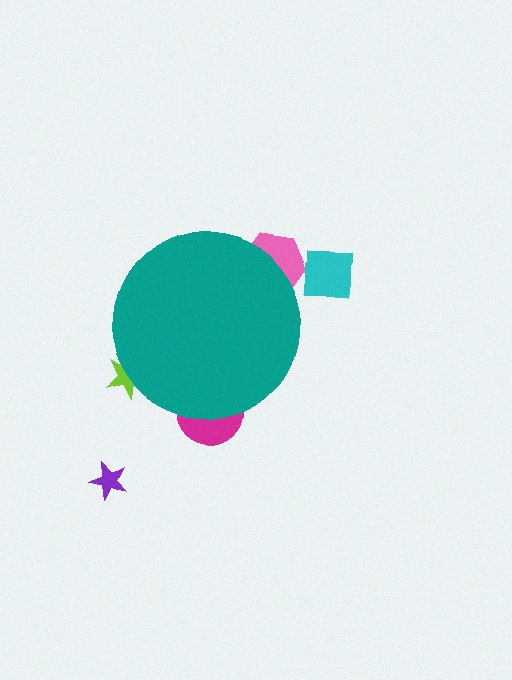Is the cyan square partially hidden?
No, the cyan square is fully visible.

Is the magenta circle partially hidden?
Yes, the magenta circle is partially hidden behind the teal circle.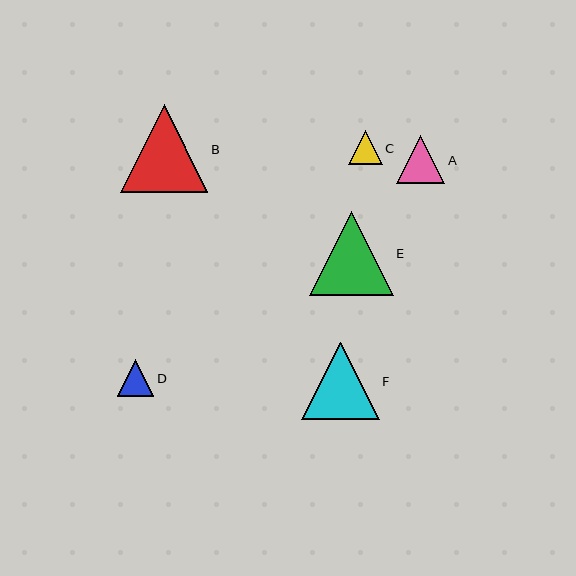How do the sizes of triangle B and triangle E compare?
Triangle B and triangle E are approximately the same size.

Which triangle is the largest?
Triangle B is the largest with a size of approximately 87 pixels.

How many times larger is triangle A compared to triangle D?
Triangle A is approximately 1.3 times the size of triangle D.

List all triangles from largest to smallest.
From largest to smallest: B, E, F, A, D, C.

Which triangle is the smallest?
Triangle C is the smallest with a size of approximately 34 pixels.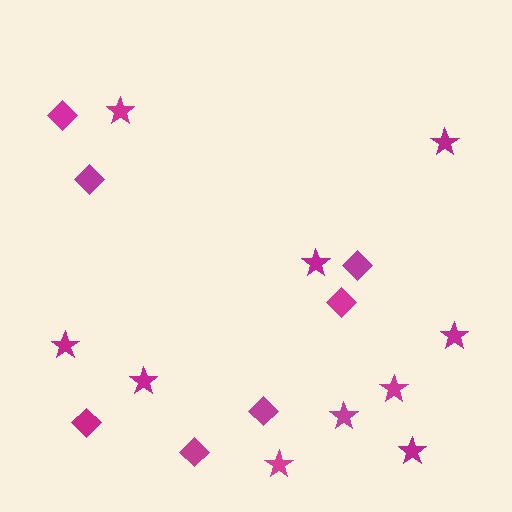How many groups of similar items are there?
There are 2 groups: one group of diamonds (7) and one group of stars (10).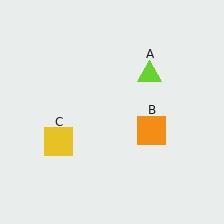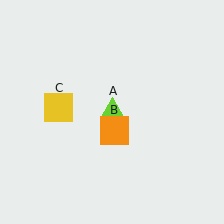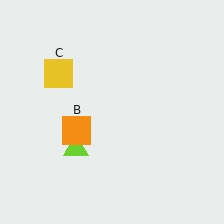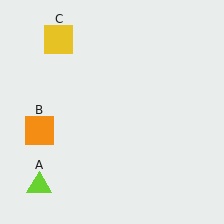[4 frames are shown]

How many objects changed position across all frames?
3 objects changed position: lime triangle (object A), orange square (object B), yellow square (object C).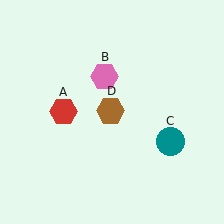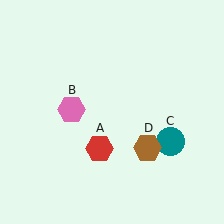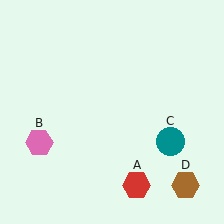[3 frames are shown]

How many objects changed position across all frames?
3 objects changed position: red hexagon (object A), pink hexagon (object B), brown hexagon (object D).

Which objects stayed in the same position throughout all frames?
Teal circle (object C) remained stationary.